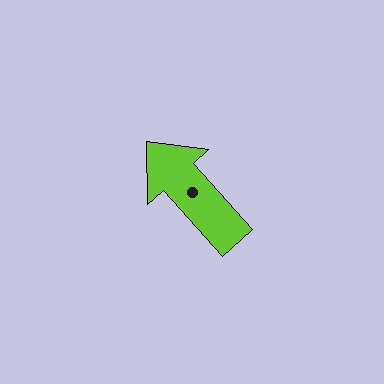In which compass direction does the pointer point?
Northwest.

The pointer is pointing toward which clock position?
Roughly 11 o'clock.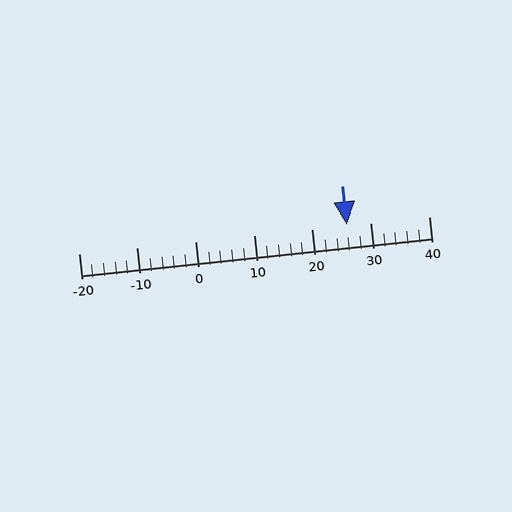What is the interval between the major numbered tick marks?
The major tick marks are spaced 10 units apart.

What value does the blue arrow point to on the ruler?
The blue arrow points to approximately 26.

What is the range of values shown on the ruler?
The ruler shows values from -20 to 40.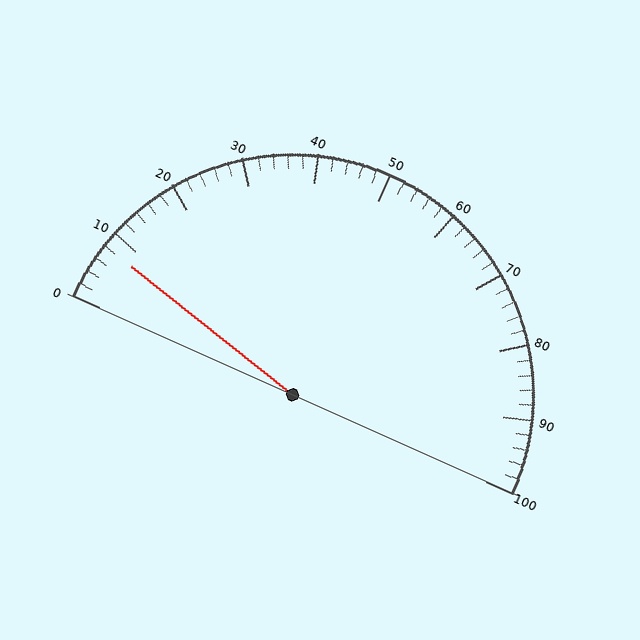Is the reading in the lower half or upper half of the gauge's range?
The reading is in the lower half of the range (0 to 100).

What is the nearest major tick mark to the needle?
The nearest major tick mark is 10.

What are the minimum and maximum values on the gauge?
The gauge ranges from 0 to 100.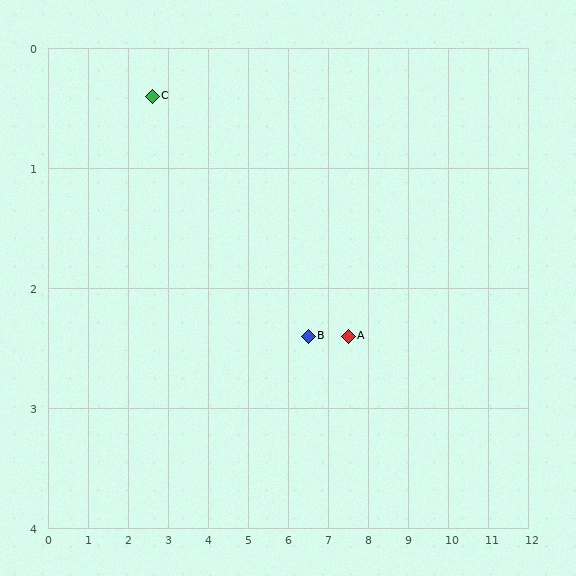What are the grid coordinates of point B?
Point B is at approximately (6.5, 2.4).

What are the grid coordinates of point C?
Point C is at approximately (2.6, 0.4).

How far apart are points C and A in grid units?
Points C and A are about 5.3 grid units apart.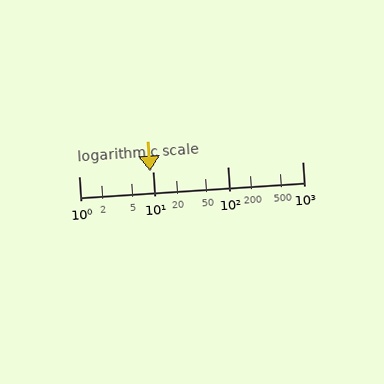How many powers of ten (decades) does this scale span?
The scale spans 3 decades, from 1 to 1000.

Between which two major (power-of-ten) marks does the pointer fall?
The pointer is between 1 and 10.